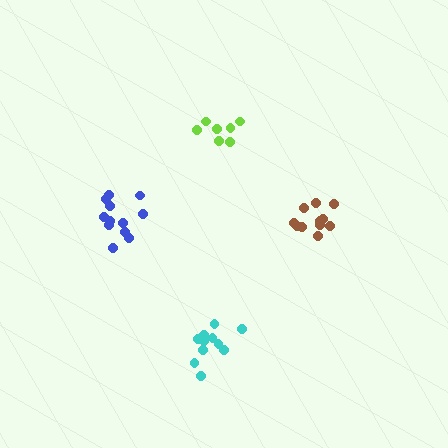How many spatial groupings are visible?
There are 4 spatial groupings.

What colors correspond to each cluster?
The clusters are colored: blue, brown, cyan, lime.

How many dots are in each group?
Group 1: 12 dots, Group 2: 11 dots, Group 3: 11 dots, Group 4: 7 dots (41 total).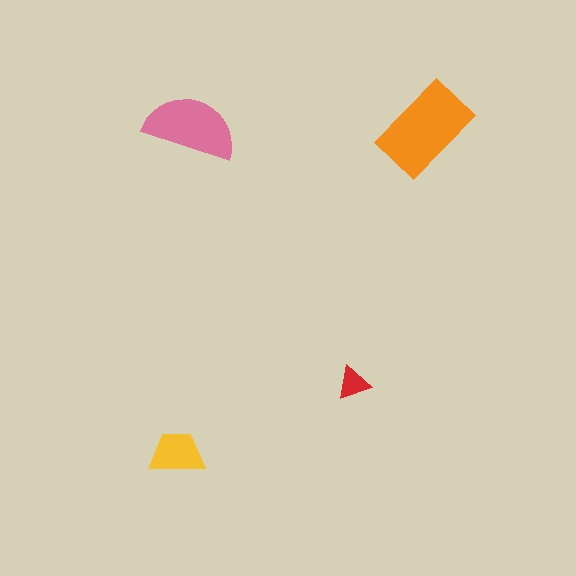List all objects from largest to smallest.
The orange rectangle, the pink semicircle, the yellow trapezoid, the red triangle.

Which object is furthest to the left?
The yellow trapezoid is leftmost.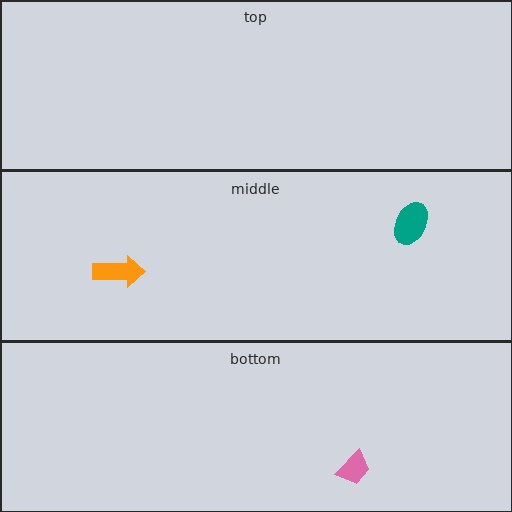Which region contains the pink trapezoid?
The bottom region.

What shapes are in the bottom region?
The pink trapezoid.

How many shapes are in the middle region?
2.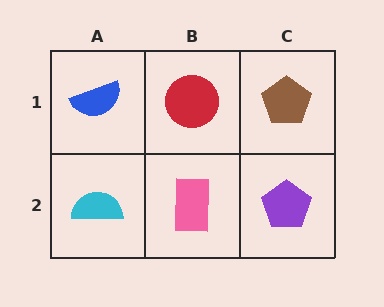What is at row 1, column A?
A blue semicircle.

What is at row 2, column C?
A purple pentagon.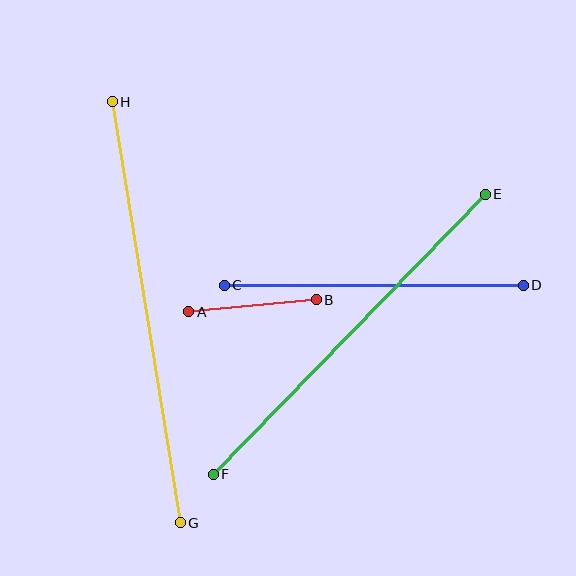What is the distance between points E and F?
The distance is approximately 391 pixels.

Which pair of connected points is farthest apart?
Points G and H are farthest apart.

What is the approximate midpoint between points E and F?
The midpoint is at approximately (349, 334) pixels.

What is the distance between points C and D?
The distance is approximately 299 pixels.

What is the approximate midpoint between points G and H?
The midpoint is at approximately (146, 312) pixels.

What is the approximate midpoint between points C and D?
The midpoint is at approximately (374, 285) pixels.